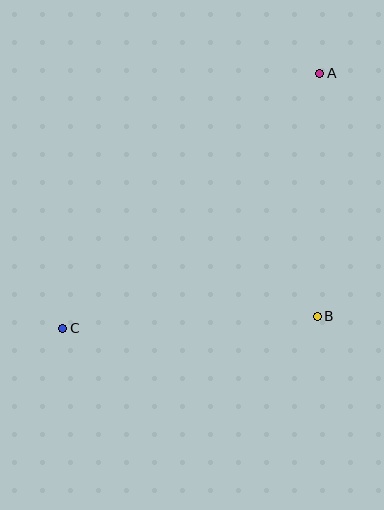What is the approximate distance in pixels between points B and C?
The distance between B and C is approximately 255 pixels.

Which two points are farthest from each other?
Points A and C are farthest from each other.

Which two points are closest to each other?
Points A and B are closest to each other.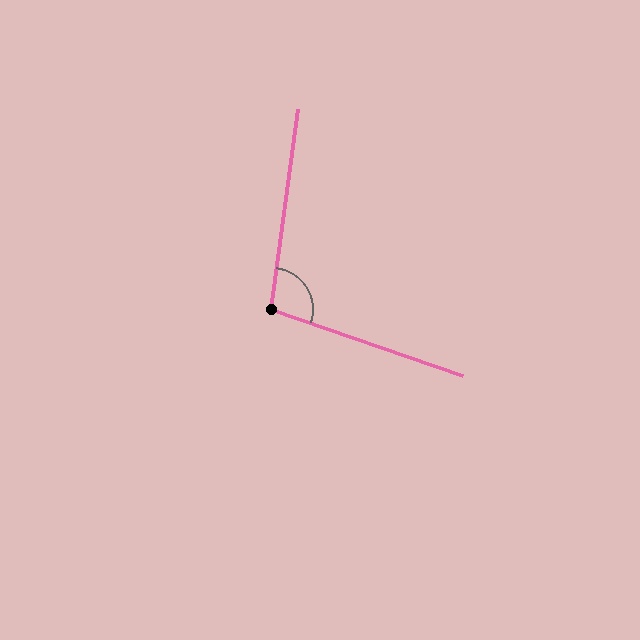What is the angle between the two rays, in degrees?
Approximately 101 degrees.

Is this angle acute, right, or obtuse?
It is obtuse.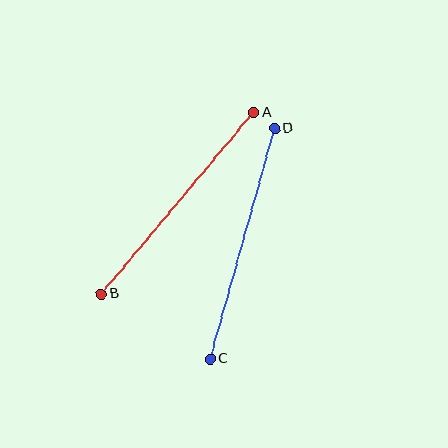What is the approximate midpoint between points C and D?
The midpoint is at approximately (243, 244) pixels.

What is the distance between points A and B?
The distance is approximately 237 pixels.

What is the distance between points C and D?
The distance is approximately 239 pixels.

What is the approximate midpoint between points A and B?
The midpoint is at approximately (178, 203) pixels.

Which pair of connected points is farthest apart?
Points C and D are farthest apart.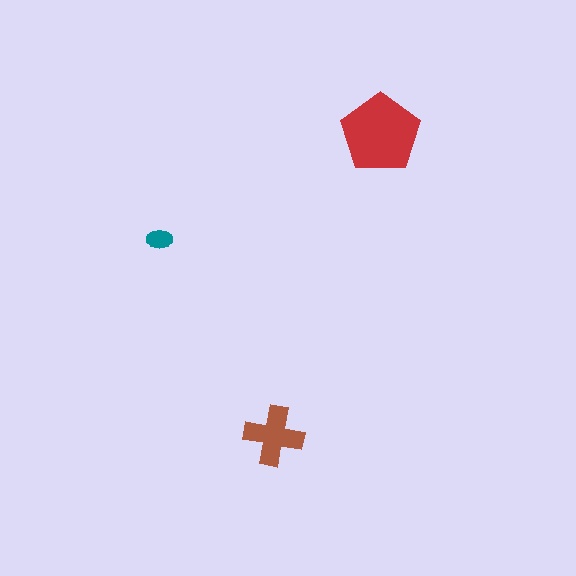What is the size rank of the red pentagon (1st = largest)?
1st.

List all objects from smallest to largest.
The teal ellipse, the brown cross, the red pentagon.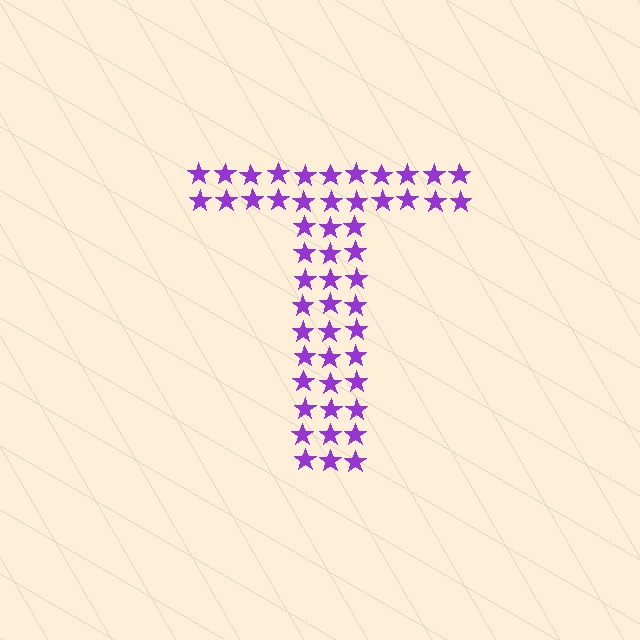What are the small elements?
The small elements are stars.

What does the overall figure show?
The overall figure shows the letter T.